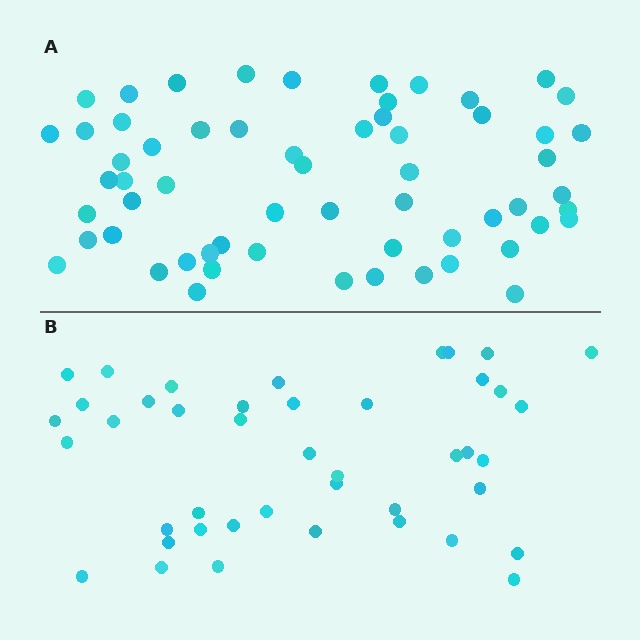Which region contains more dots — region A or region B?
Region A (the top region) has more dots.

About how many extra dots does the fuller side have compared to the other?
Region A has approximately 15 more dots than region B.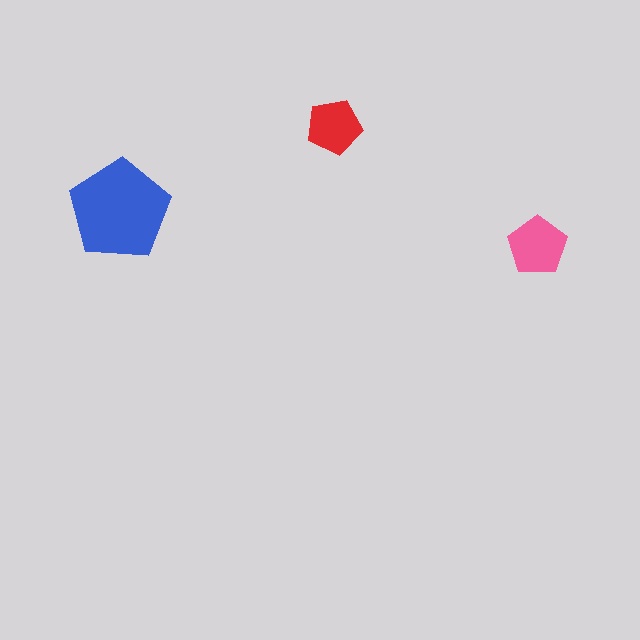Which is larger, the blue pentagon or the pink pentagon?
The blue one.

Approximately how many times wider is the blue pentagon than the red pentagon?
About 2 times wider.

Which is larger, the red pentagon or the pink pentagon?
The pink one.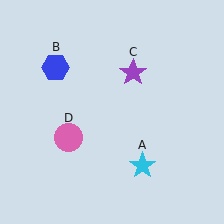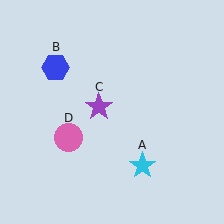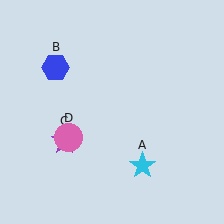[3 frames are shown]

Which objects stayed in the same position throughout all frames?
Cyan star (object A) and blue hexagon (object B) and pink circle (object D) remained stationary.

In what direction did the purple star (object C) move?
The purple star (object C) moved down and to the left.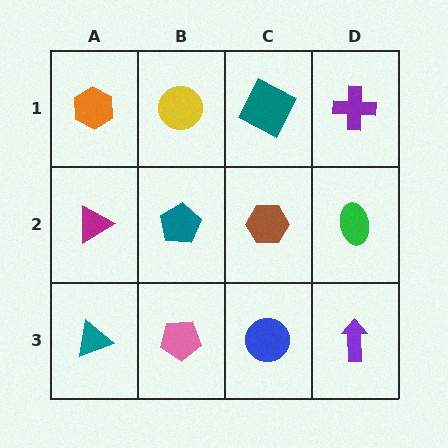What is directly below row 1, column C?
A brown hexagon.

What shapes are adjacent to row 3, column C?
A brown hexagon (row 2, column C), a pink pentagon (row 3, column B), a purple arrow (row 3, column D).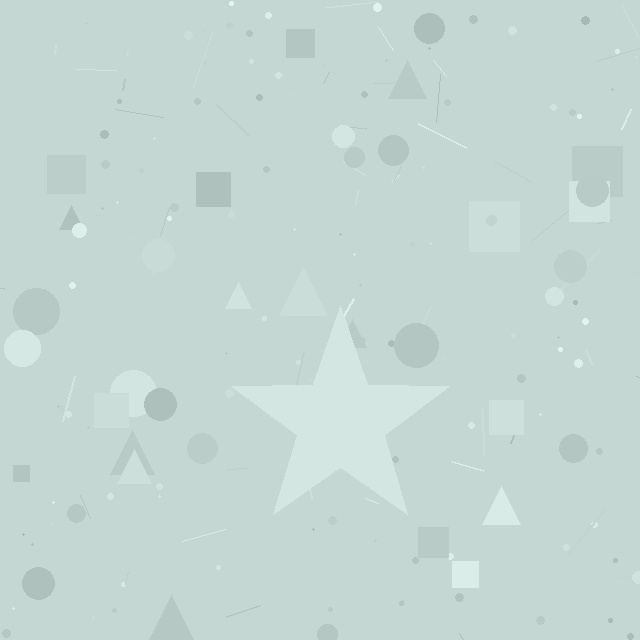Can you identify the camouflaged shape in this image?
The camouflaged shape is a star.